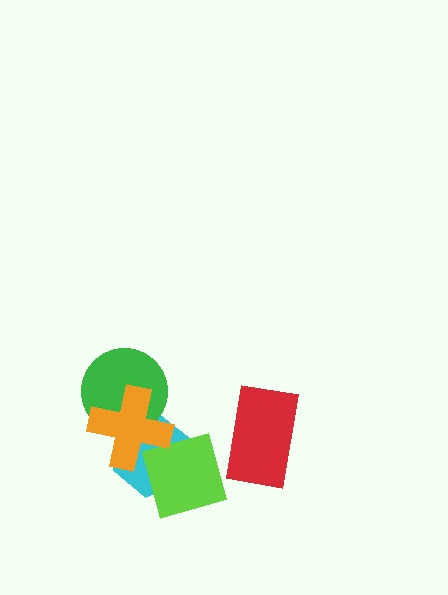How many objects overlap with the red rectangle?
0 objects overlap with the red rectangle.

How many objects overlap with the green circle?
2 objects overlap with the green circle.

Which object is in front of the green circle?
The orange cross is in front of the green circle.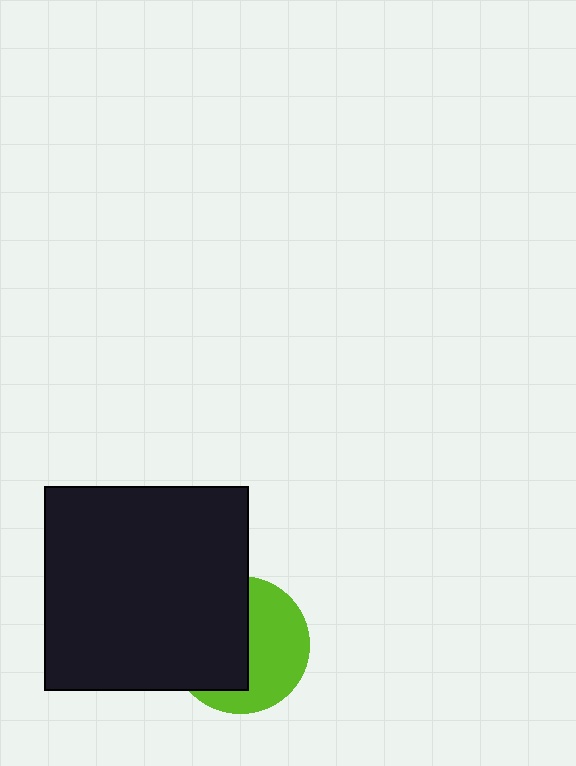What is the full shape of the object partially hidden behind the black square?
The partially hidden object is a lime circle.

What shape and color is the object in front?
The object in front is a black square.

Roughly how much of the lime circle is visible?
About half of it is visible (roughly 48%).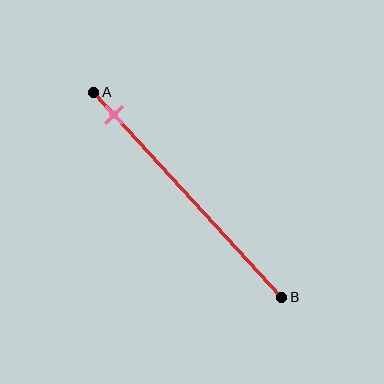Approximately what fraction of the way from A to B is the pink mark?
The pink mark is approximately 10% of the way from A to B.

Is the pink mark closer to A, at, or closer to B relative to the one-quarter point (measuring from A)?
The pink mark is closer to point A than the one-quarter point of segment AB.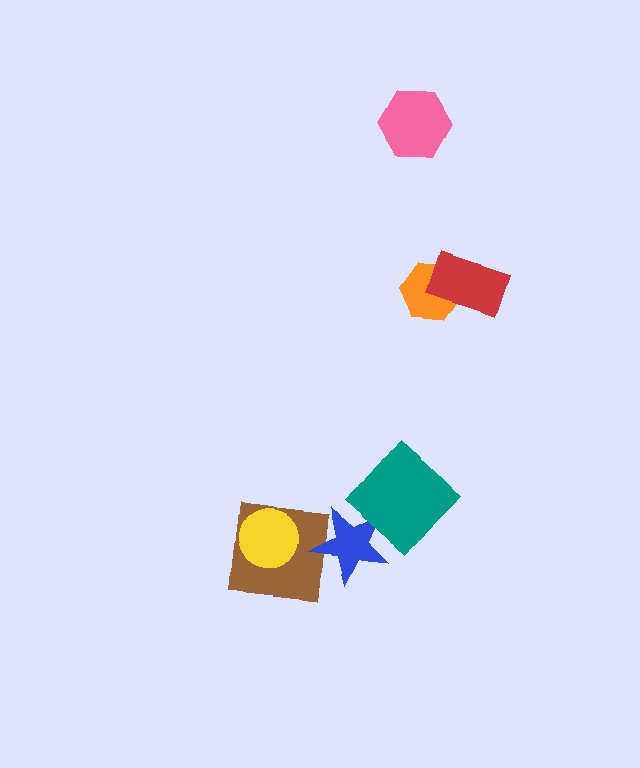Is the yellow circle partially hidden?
No, no other shape covers it.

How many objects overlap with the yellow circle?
1 object overlaps with the yellow circle.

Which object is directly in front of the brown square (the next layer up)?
The yellow circle is directly in front of the brown square.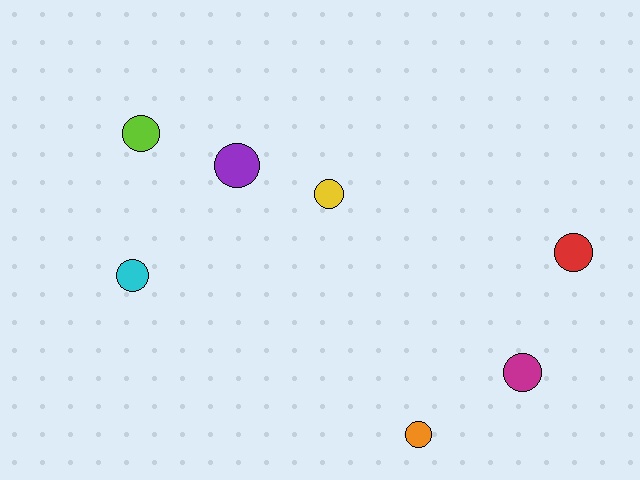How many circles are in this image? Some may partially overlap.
There are 7 circles.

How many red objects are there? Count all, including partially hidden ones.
There is 1 red object.